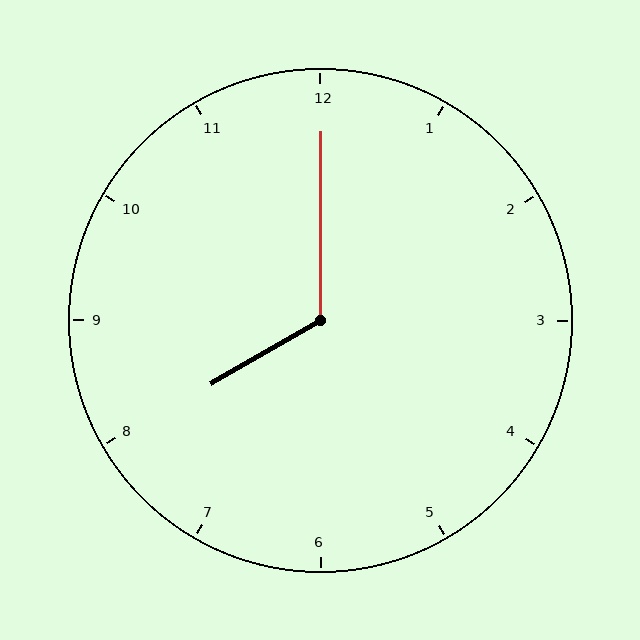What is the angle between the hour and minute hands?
Approximately 120 degrees.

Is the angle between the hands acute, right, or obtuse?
It is obtuse.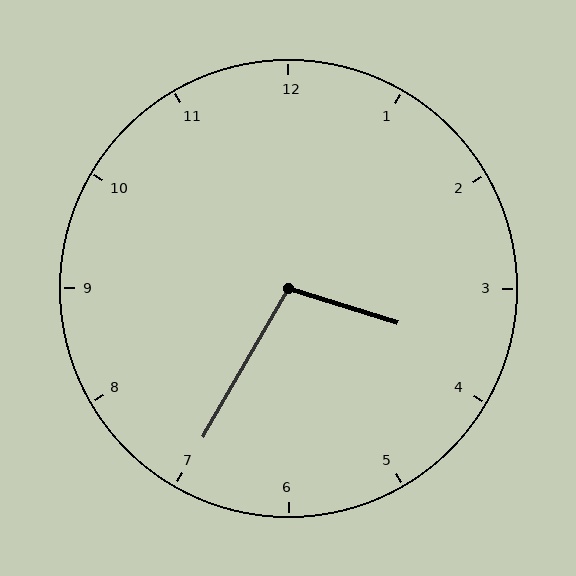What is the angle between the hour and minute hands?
Approximately 102 degrees.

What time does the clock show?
3:35.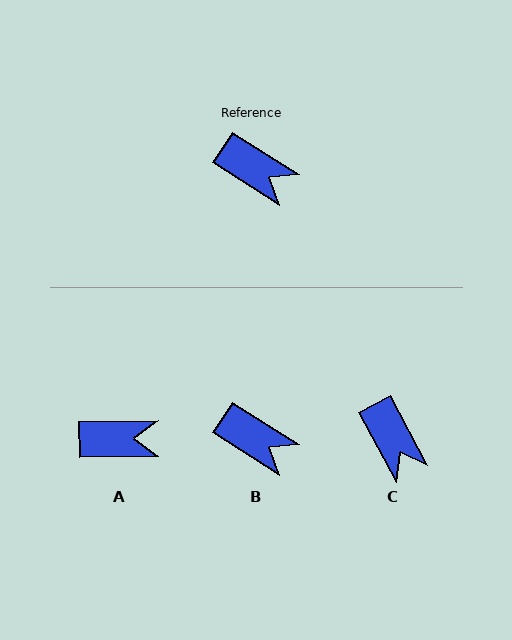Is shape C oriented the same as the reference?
No, it is off by about 29 degrees.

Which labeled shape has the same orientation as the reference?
B.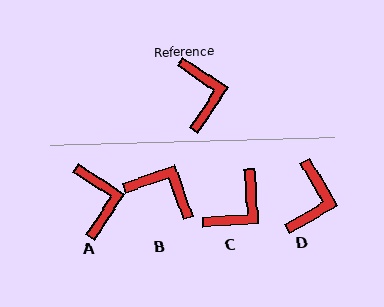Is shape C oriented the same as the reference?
No, it is off by about 53 degrees.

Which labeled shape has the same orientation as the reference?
A.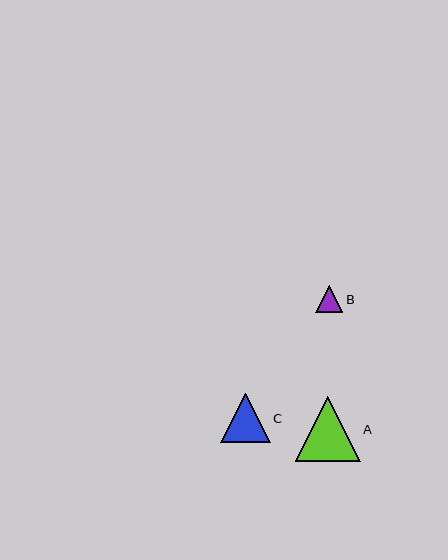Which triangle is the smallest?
Triangle B is the smallest with a size of approximately 27 pixels.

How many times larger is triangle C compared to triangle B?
Triangle C is approximately 1.8 times the size of triangle B.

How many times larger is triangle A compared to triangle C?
Triangle A is approximately 1.3 times the size of triangle C.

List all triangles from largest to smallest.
From largest to smallest: A, C, B.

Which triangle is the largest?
Triangle A is the largest with a size of approximately 65 pixels.